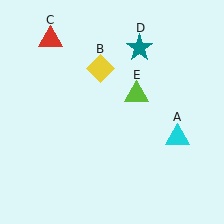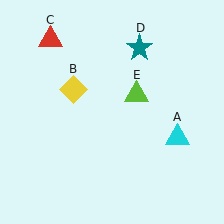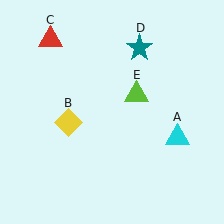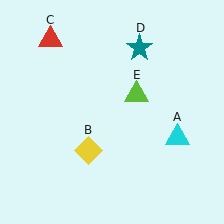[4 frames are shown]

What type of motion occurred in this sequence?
The yellow diamond (object B) rotated counterclockwise around the center of the scene.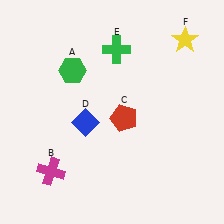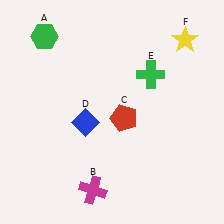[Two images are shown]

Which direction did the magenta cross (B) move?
The magenta cross (B) moved right.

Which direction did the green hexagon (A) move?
The green hexagon (A) moved up.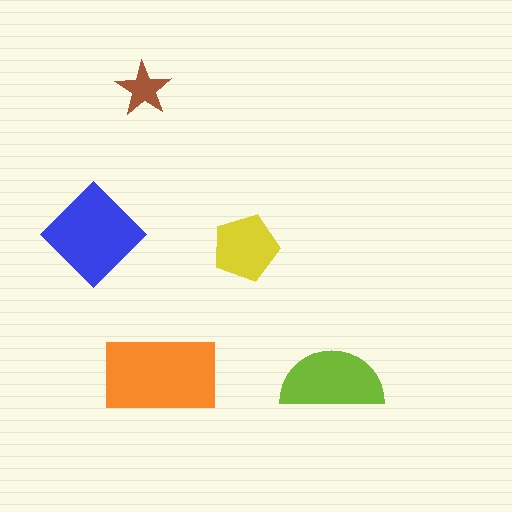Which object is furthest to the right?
The lime semicircle is rightmost.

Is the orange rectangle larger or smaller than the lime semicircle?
Larger.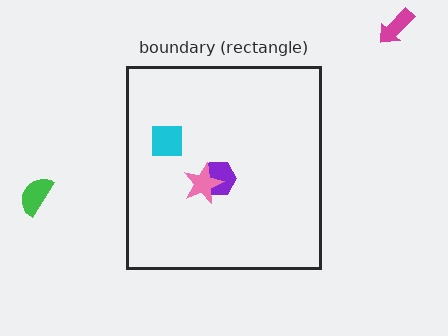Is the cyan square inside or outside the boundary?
Inside.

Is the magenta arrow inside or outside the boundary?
Outside.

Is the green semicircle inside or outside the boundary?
Outside.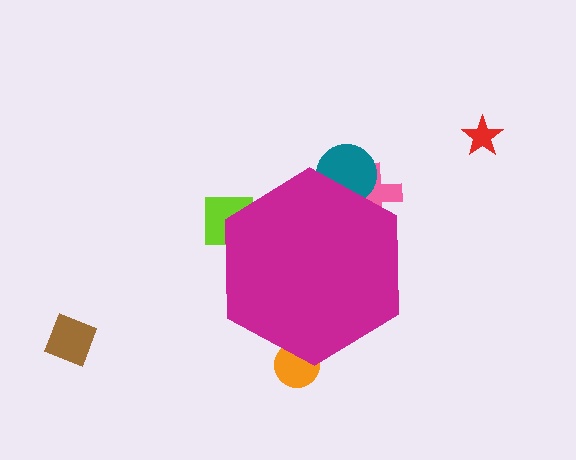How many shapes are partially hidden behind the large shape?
4 shapes are partially hidden.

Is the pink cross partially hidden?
Yes, the pink cross is partially hidden behind the magenta hexagon.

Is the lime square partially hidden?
Yes, the lime square is partially hidden behind the magenta hexagon.